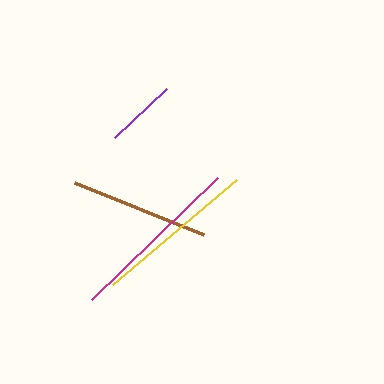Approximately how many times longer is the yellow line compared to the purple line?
The yellow line is approximately 2.3 times the length of the purple line.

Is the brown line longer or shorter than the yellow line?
The yellow line is longer than the brown line.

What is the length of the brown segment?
The brown segment is approximately 139 pixels long.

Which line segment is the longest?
The magenta line is the longest at approximately 175 pixels.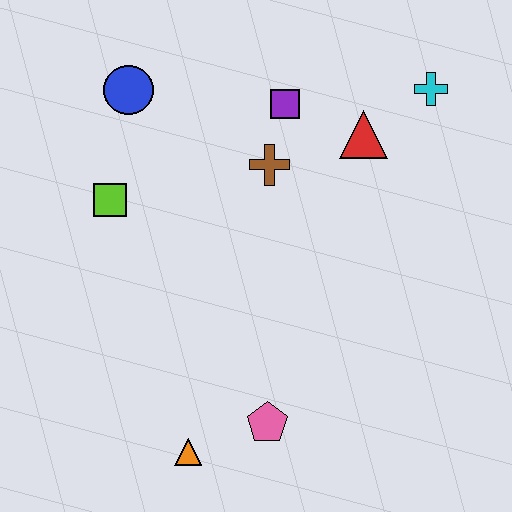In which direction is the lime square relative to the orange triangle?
The lime square is above the orange triangle.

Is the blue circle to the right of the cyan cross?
No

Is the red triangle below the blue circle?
Yes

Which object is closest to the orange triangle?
The pink pentagon is closest to the orange triangle.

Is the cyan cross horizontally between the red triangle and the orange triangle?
No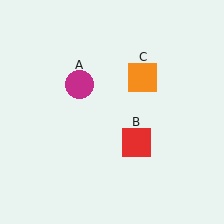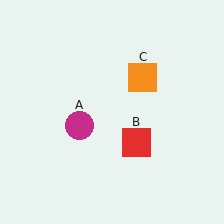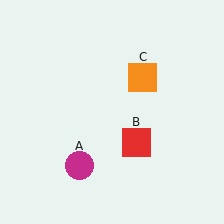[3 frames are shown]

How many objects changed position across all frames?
1 object changed position: magenta circle (object A).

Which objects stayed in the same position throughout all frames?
Red square (object B) and orange square (object C) remained stationary.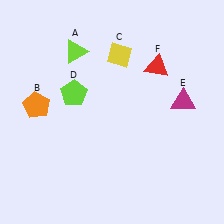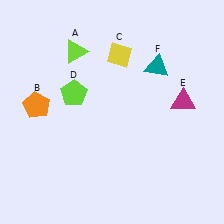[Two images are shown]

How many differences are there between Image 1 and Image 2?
There is 1 difference between the two images.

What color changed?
The triangle (F) changed from red in Image 1 to teal in Image 2.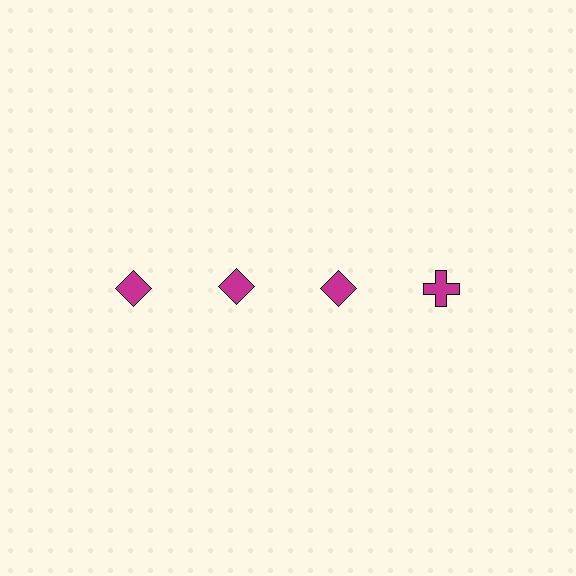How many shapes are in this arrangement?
There are 4 shapes arranged in a grid pattern.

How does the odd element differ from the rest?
It has a different shape: cross instead of diamond.